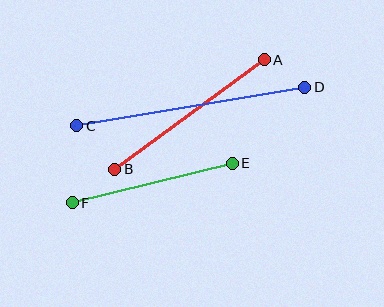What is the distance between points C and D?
The distance is approximately 231 pixels.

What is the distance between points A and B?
The distance is approximately 185 pixels.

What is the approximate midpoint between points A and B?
The midpoint is at approximately (190, 115) pixels.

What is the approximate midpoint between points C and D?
The midpoint is at approximately (191, 107) pixels.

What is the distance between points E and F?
The distance is approximately 165 pixels.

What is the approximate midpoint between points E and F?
The midpoint is at approximately (152, 183) pixels.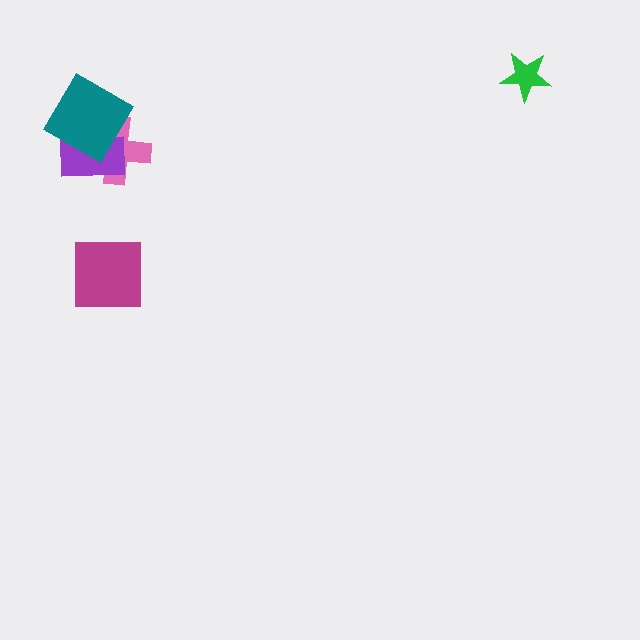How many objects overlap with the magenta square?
0 objects overlap with the magenta square.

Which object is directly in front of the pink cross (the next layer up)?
The purple rectangle is directly in front of the pink cross.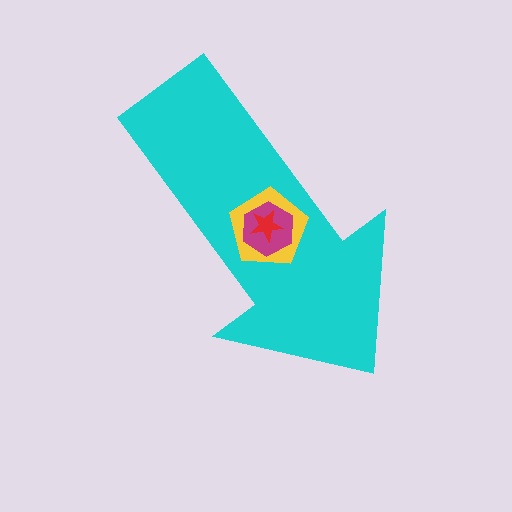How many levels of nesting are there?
4.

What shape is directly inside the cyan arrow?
The yellow pentagon.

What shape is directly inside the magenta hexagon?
The red star.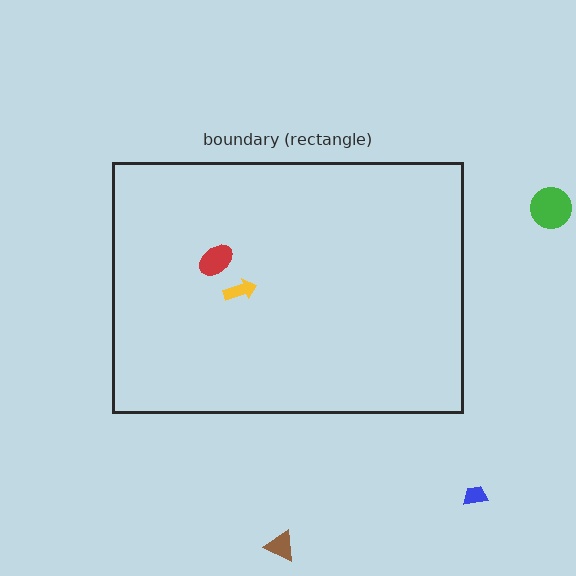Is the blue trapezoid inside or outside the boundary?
Outside.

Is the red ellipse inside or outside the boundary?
Inside.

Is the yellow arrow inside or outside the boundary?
Inside.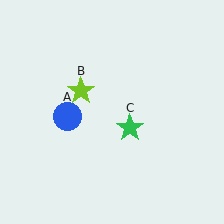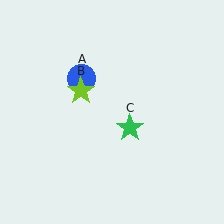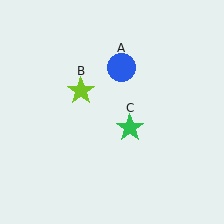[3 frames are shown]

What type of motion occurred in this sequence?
The blue circle (object A) rotated clockwise around the center of the scene.